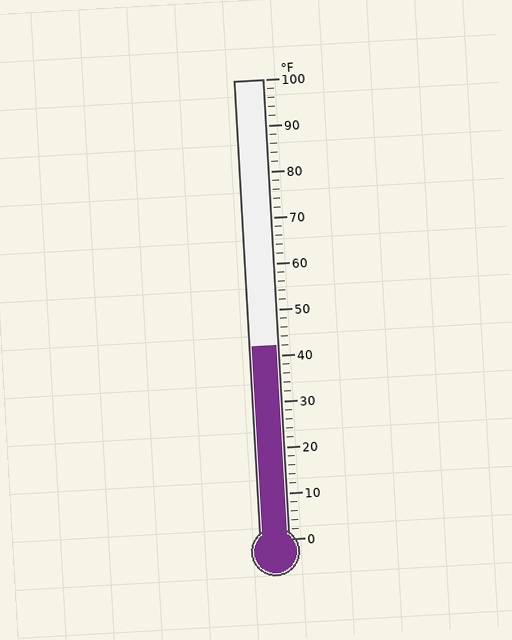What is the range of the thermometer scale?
The thermometer scale ranges from 0°F to 100°F.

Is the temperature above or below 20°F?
The temperature is above 20°F.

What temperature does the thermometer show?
The thermometer shows approximately 42°F.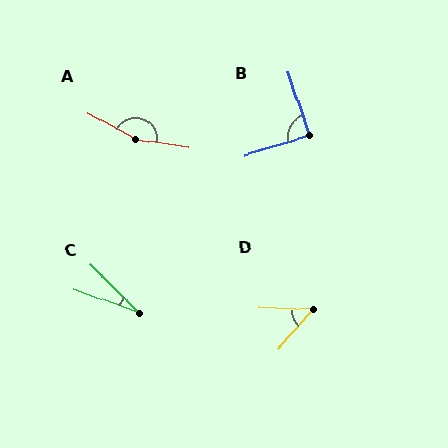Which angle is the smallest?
C, at approximately 26 degrees.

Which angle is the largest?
A, at approximately 161 degrees.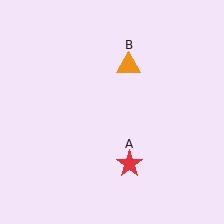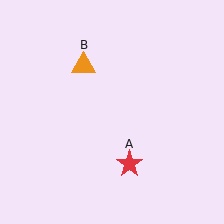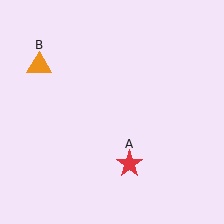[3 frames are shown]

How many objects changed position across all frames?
1 object changed position: orange triangle (object B).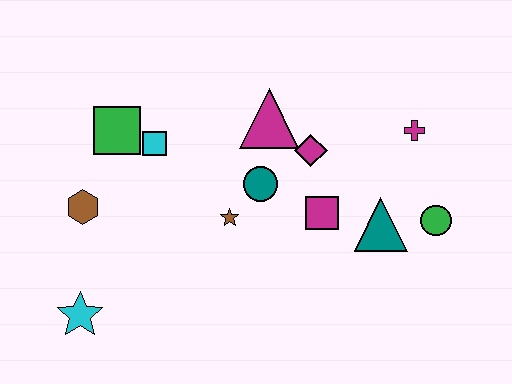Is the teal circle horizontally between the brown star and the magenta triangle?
Yes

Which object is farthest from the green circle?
The cyan star is farthest from the green circle.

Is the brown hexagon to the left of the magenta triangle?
Yes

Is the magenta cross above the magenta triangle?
No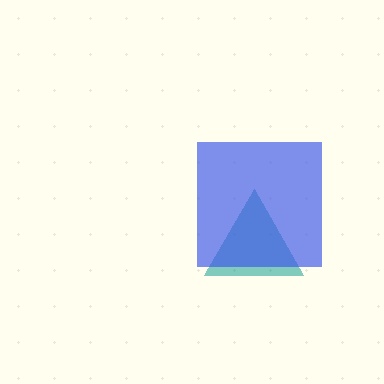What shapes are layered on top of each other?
The layered shapes are: a teal triangle, a blue square.